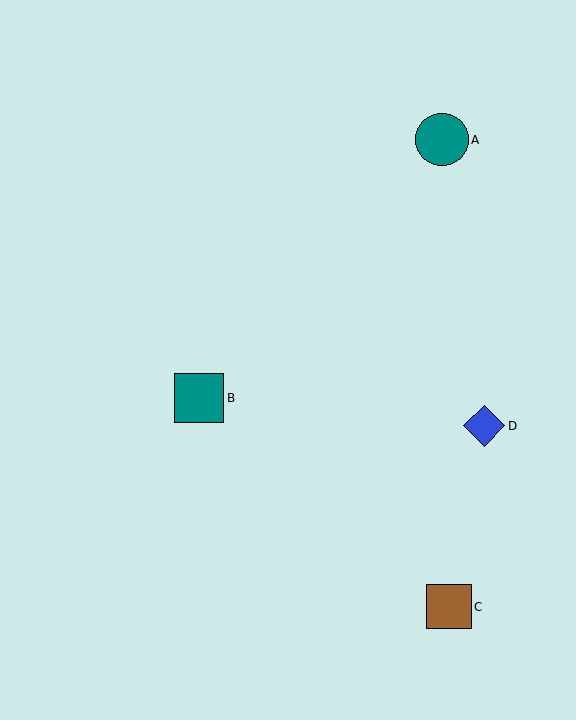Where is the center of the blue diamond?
The center of the blue diamond is at (484, 426).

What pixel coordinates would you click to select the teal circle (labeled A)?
Click at (442, 140) to select the teal circle A.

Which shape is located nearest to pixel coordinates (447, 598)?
The brown square (labeled C) at (449, 607) is nearest to that location.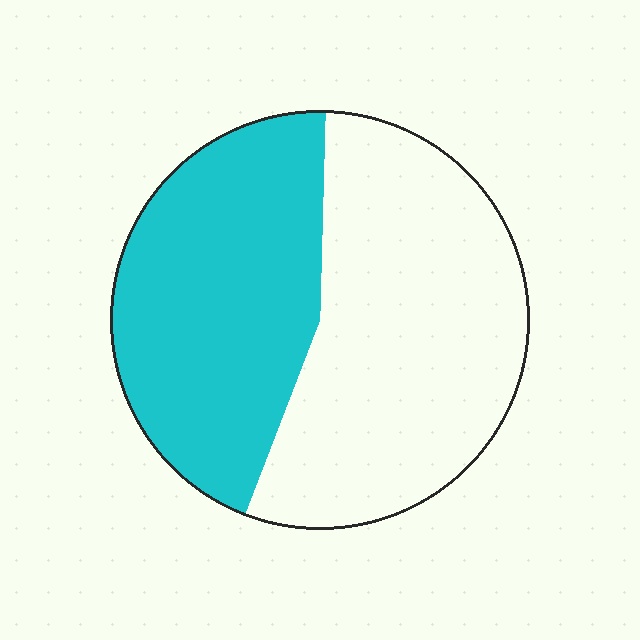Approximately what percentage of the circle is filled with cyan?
Approximately 45%.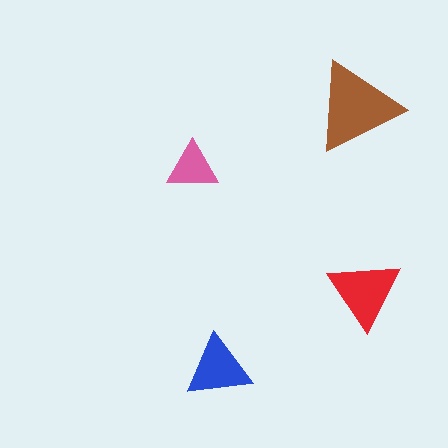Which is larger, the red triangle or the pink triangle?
The red one.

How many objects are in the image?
There are 4 objects in the image.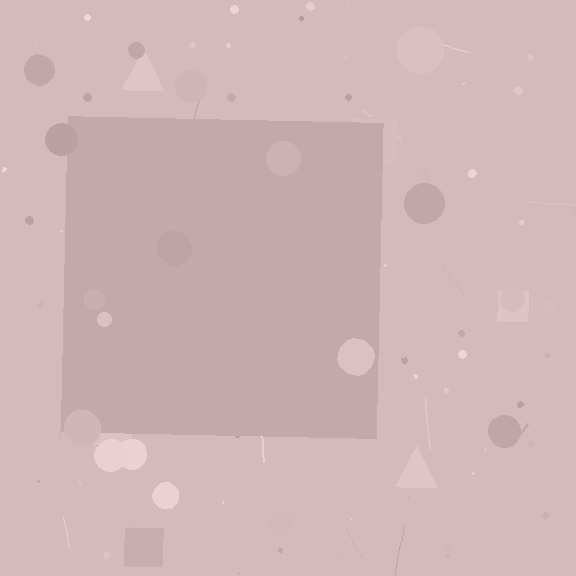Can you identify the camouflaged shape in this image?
The camouflaged shape is a square.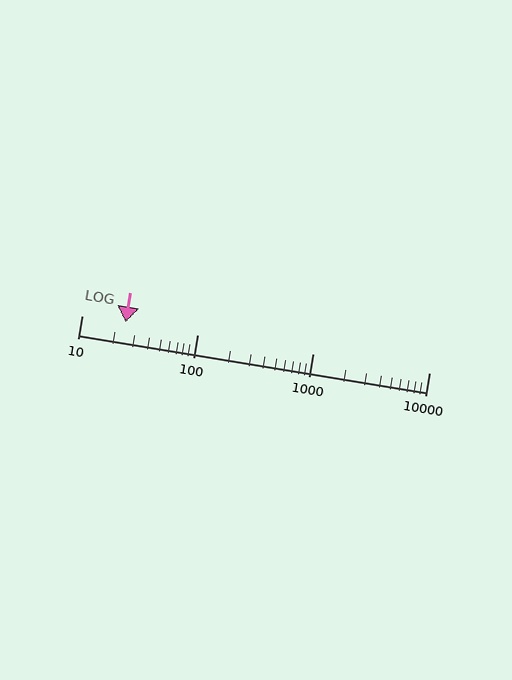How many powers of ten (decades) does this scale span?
The scale spans 3 decades, from 10 to 10000.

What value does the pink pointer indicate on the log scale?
The pointer indicates approximately 24.